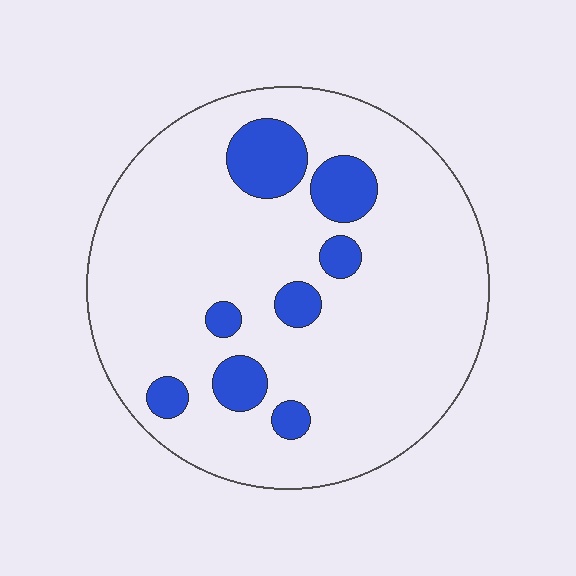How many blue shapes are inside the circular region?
8.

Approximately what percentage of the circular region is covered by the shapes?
Approximately 15%.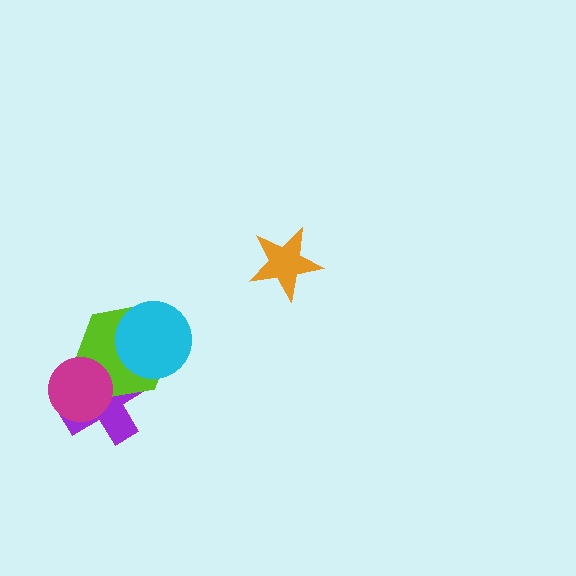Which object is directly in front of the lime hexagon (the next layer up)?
The magenta circle is directly in front of the lime hexagon.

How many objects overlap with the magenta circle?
2 objects overlap with the magenta circle.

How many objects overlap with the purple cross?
2 objects overlap with the purple cross.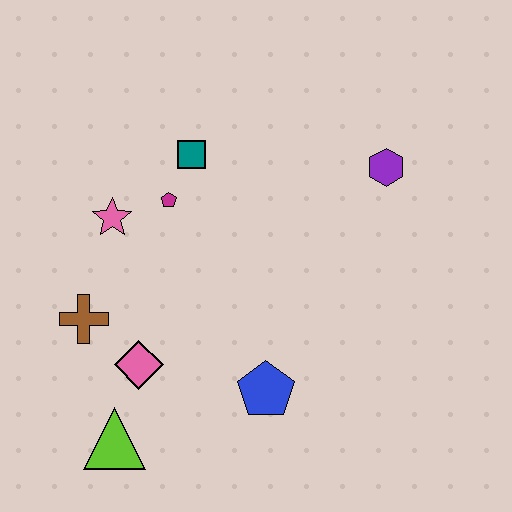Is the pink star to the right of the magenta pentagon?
No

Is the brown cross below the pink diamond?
No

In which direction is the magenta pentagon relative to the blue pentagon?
The magenta pentagon is above the blue pentagon.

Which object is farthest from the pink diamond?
The purple hexagon is farthest from the pink diamond.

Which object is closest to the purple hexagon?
The teal square is closest to the purple hexagon.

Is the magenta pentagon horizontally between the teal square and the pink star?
Yes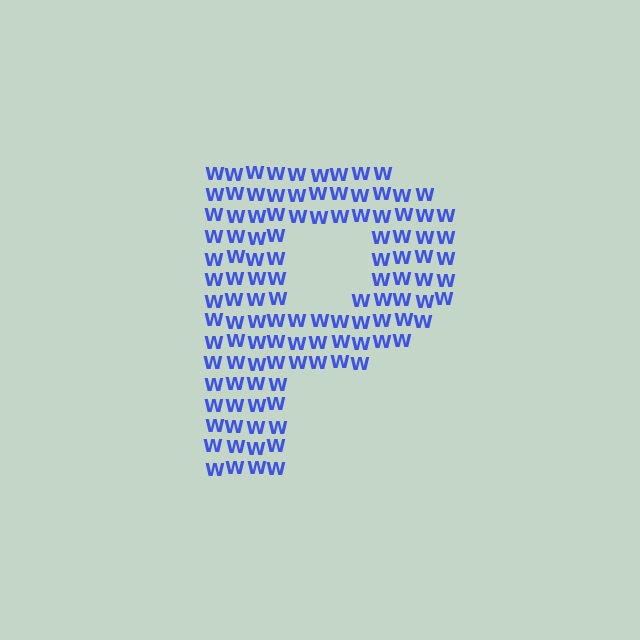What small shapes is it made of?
It is made of small letter W's.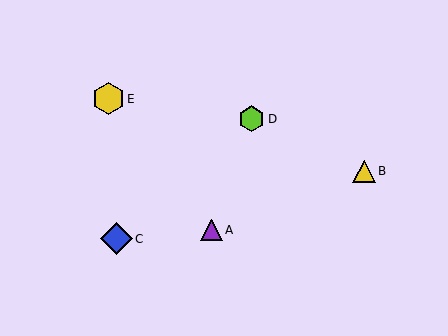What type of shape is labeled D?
Shape D is a lime hexagon.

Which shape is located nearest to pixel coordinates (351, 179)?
The yellow triangle (labeled B) at (364, 171) is nearest to that location.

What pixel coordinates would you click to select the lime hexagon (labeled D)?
Click at (251, 119) to select the lime hexagon D.